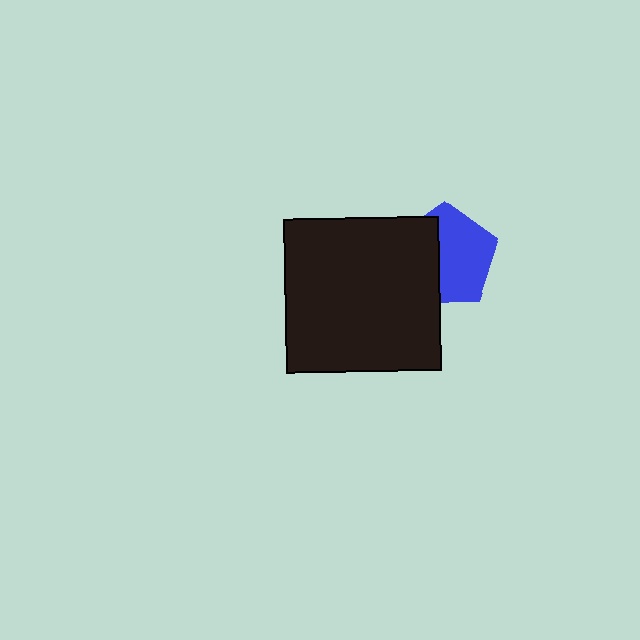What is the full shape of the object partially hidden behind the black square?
The partially hidden object is a blue pentagon.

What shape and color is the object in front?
The object in front is a black square.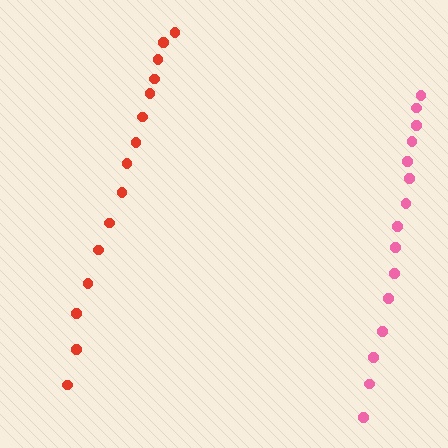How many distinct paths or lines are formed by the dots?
There are 2 distinct paths.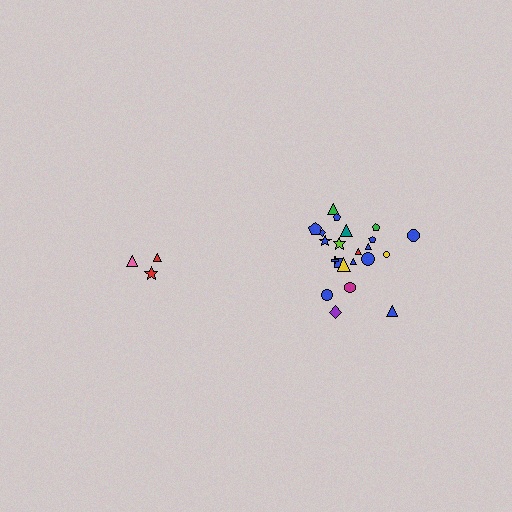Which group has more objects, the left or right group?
The right group.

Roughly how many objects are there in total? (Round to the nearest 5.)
Roughly 25 objects in total.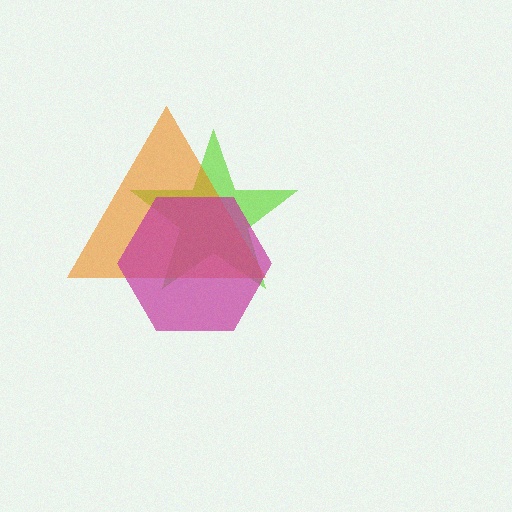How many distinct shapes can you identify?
There are 3 distinct shapes: a lime star, an orange triangle, a magenta hexagon.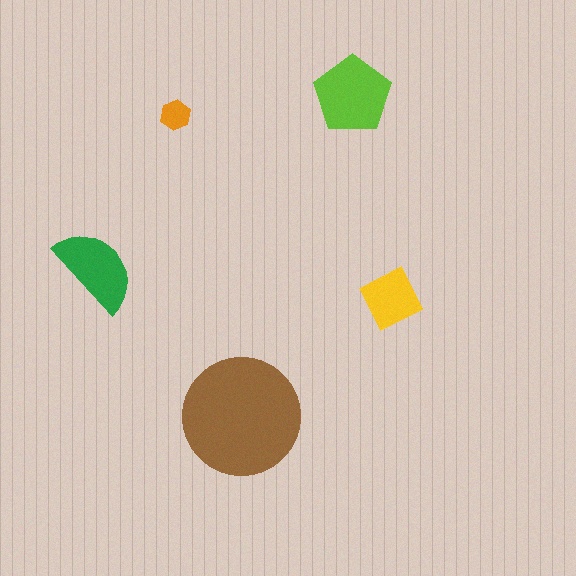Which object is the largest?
The brown circle.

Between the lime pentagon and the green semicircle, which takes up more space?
The lime pentagon.